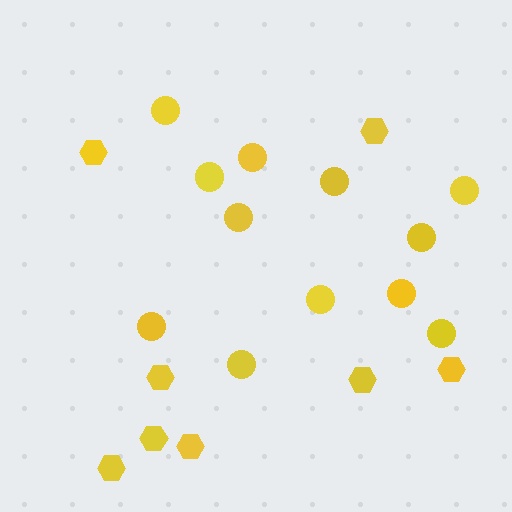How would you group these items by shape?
There are 2 groups: one group of hexagons (8) and one group of circles (12).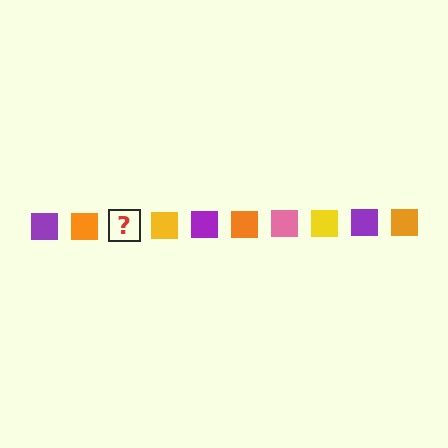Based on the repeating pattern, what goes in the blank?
The blank should be a pink square.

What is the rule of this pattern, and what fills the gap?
The rule is that the pattern cycles through purple, orange, pink, yellow squares. The gap should be filled with a pink square.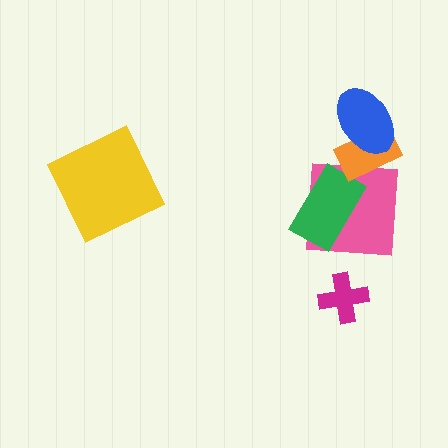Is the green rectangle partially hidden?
No, no other shape covers it.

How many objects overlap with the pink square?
2 objects overlap with the pink square.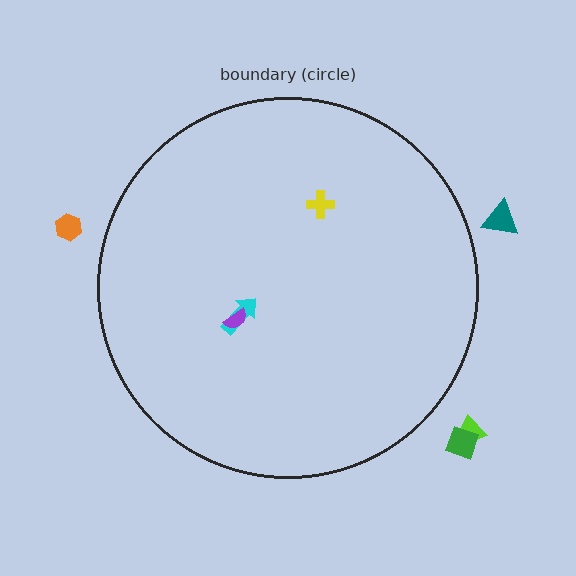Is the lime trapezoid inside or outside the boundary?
Outside.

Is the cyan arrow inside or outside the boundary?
Inside.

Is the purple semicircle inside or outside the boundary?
Inside.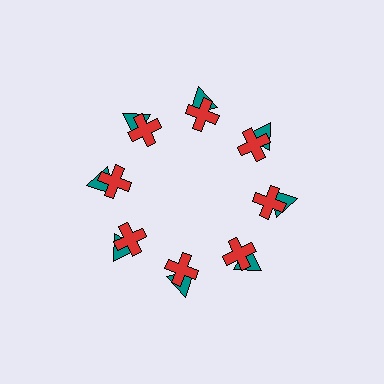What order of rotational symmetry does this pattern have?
This pattern has 8-fold rotational symmetry.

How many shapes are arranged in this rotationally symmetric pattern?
There are 16 shapes, arranged in 8 groups of 2.